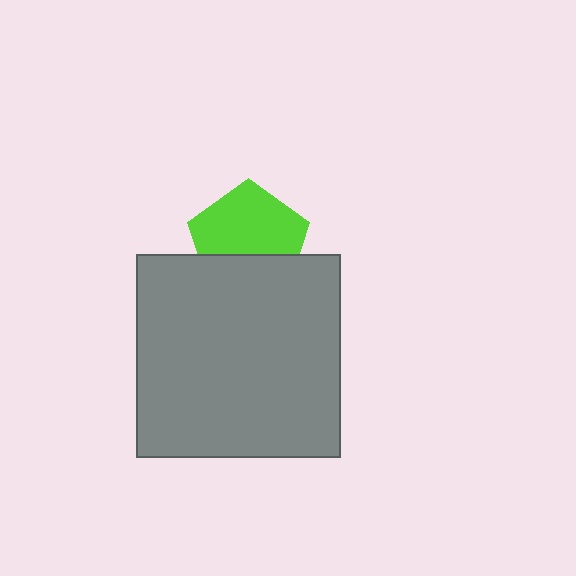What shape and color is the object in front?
The object in front is a gray rectangle.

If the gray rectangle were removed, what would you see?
You would see the complete lime pentagon.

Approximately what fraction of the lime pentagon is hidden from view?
Roughly 38% of the lime pentagon is hidden behind the gray rectangle.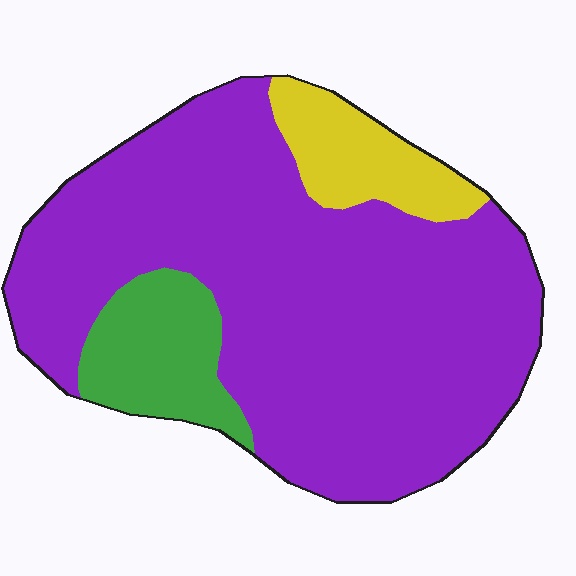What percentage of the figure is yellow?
Yellow takes up less than a sixth of the figure.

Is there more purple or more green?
Purple.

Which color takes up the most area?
Purple, at roughly 80%.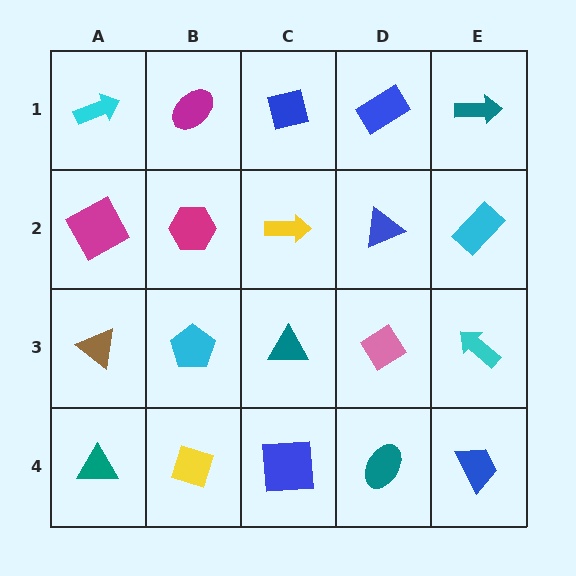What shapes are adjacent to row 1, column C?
A yellow arrow (row 2, column C), a magenta ellipse (row 1, column B), a blue rectangle (row 1, column D).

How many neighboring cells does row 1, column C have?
3.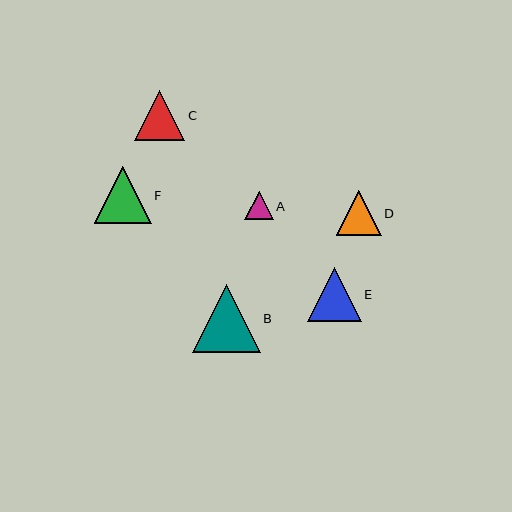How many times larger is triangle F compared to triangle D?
Triangle F is approximately 1.3 times the size of triangle D.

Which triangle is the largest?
Triangle B is the largest with a size of approximately 68 pixels.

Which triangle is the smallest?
Triangle A is the smallest with a size of approximately 29 pixels.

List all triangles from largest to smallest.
From largest to smallest: B, F, E, C, D, A.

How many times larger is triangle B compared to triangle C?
Triangle B is approximately 1.4 times the size of triangle C.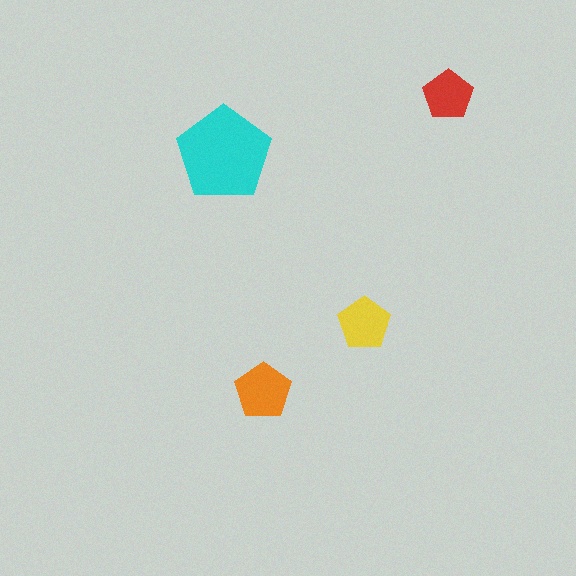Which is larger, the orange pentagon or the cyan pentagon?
The cyan one.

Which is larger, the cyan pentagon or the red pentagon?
The cyan one.